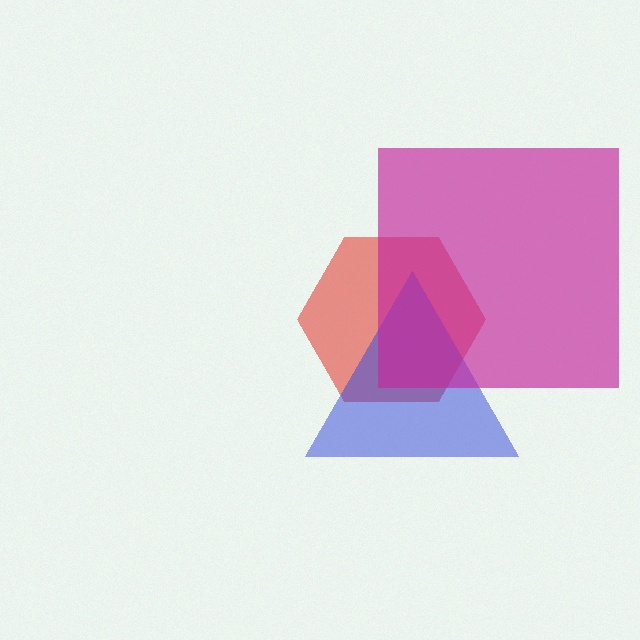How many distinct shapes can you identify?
There are 3 distinct shapes: a red hexagon, a blue triangle, a magenta square.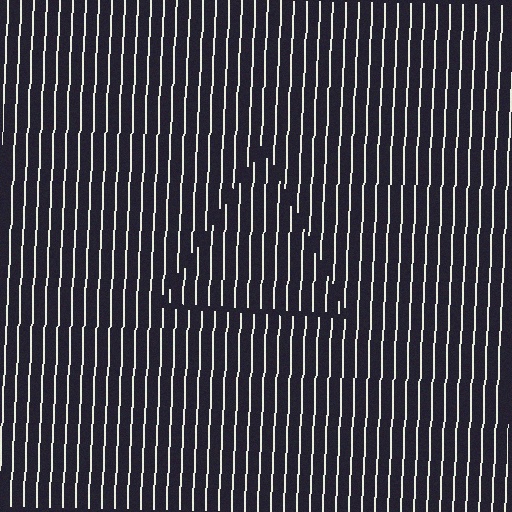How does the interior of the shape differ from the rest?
The interior of the shape contains the same grating, shifted by half a period — the contour is defined by the phase discontinuity where line-ends from the inner and outer gratings abut.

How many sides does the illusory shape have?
3 sides — the line-ends trace a triangle.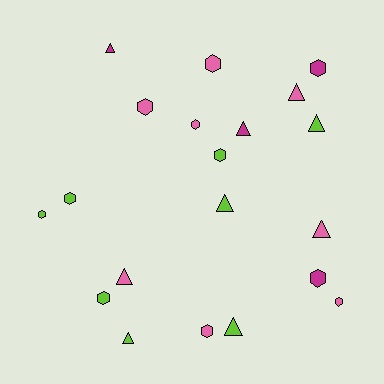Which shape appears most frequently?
Hexagon, with 11 objects.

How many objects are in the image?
There are 20 objects.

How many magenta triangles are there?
There are 2 magenta triangles.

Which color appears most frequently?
Pink, with 8 objects.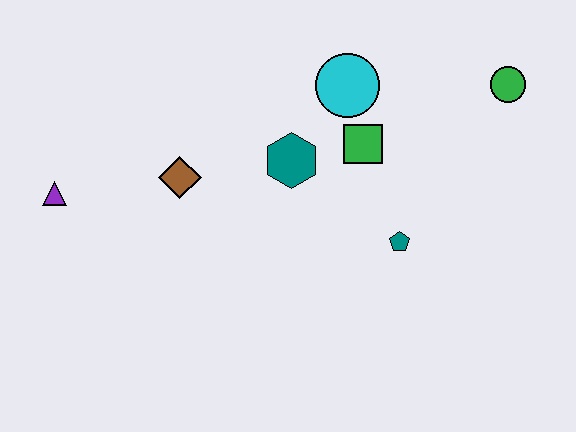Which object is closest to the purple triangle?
The brown diamond is closest to the purple triangle.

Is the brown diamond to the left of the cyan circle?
Yes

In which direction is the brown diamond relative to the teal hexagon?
The brown diamond is to the left of the teal hexagon.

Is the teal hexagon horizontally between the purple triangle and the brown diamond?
No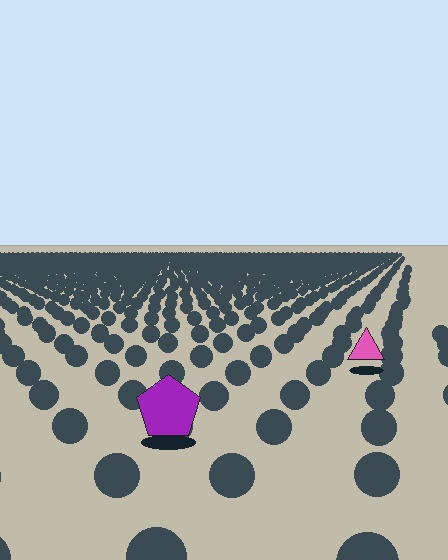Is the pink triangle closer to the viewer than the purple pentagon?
No. The purple pentagon is closer — you can tell from the texture gradient: the ground texture is coarser near it.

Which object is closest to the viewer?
The purple pentagon is closest. The texture marks near it are larger and more spread out.